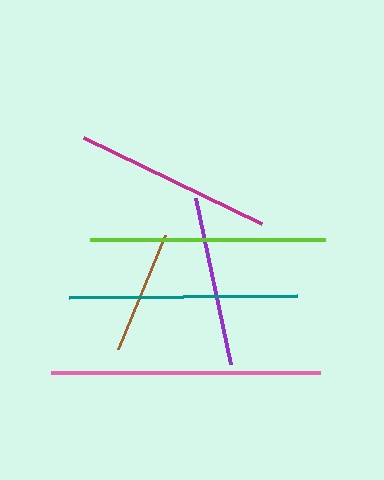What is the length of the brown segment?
The brown segment is approximately 124 pixels long.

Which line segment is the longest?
The pink line is the longest at approximately 268 pixels.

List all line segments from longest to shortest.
From longest to shortest: pink, lime, teal, magenta, purple, brown.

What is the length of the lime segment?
The lime segment is approximately 235 pixels long.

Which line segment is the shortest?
The brown line is the shortest at approximately 124 pixels.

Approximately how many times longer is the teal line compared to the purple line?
The teal line is approximately 1.3 times the length of the purple line.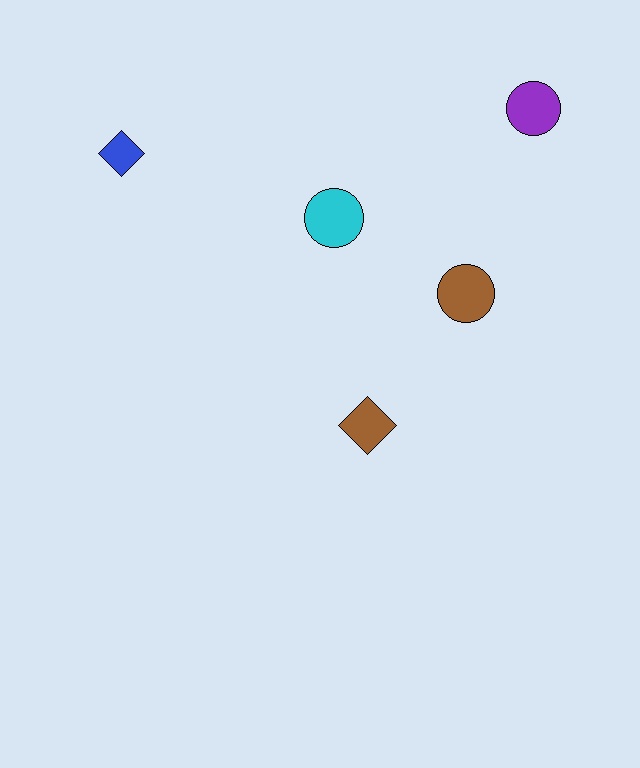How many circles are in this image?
There are 3 circles.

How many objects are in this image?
There are 5 objects.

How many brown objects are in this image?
There are 2 brown objects.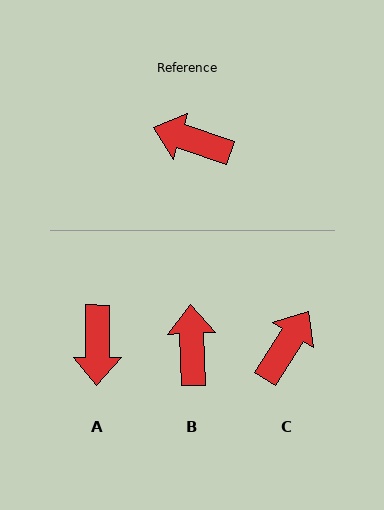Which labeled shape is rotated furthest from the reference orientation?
A, about 107 degrees away.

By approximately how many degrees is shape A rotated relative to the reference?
Approximately 107 degrees counter-clockwise.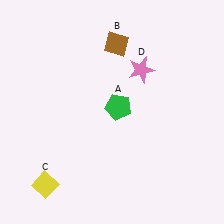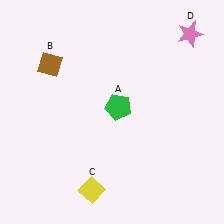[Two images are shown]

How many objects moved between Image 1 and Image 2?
3 objects moved between the two images.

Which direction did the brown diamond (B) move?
The brown diamond (B) moved left.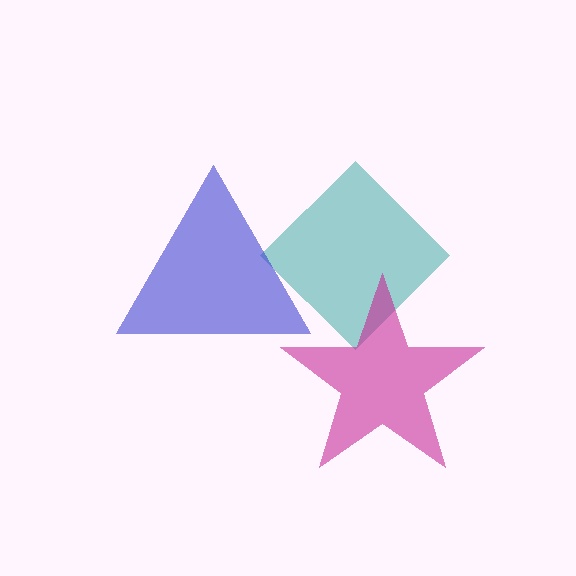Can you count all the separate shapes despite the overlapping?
Yes, there are 3 separate shapes.